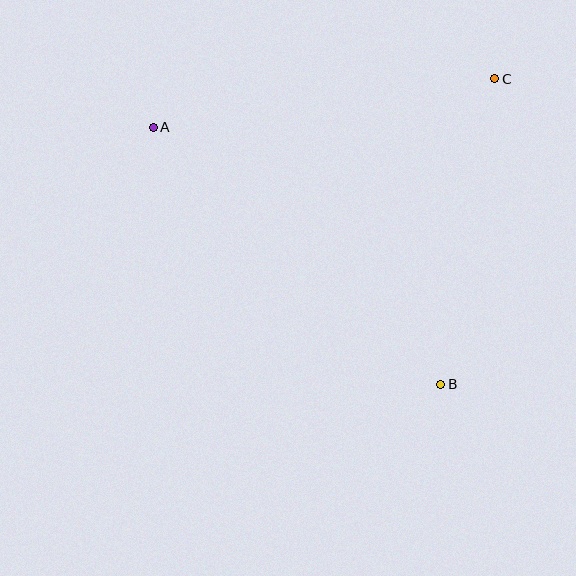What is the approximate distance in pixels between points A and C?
The distance between A and C is approximately 345 pixels.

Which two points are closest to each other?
Points B and C are closest to each other.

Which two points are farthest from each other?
Points A and B are farthest from each other.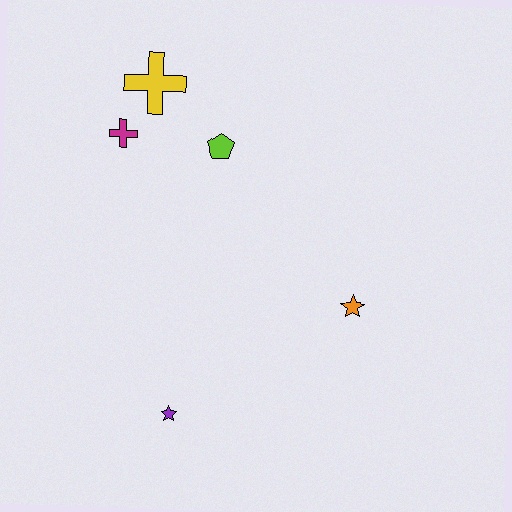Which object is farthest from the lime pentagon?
The purple star is farthest from the lime pentagon.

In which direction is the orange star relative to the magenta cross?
The orange star is to the right of the magenta cross.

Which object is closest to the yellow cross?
The magenta cross is closest to the yellow cross.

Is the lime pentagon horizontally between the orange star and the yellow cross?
Yes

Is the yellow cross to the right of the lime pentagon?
No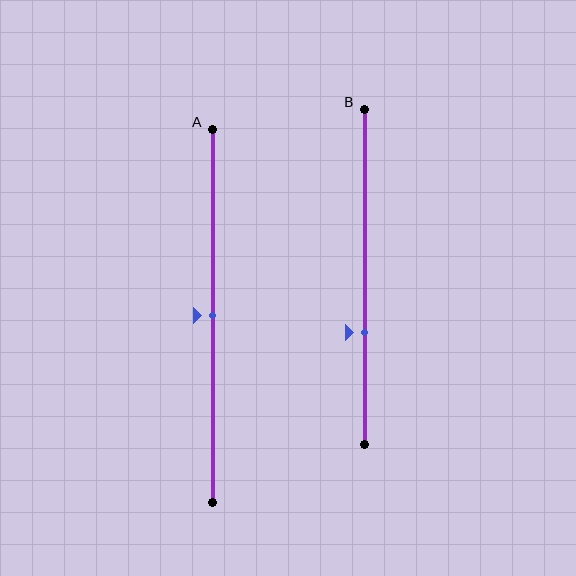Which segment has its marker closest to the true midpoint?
Segment A has its marker closest to the true midpoint.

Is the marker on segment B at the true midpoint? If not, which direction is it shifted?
No, the marker on segment B is shifted downward by about 17% of the segment length.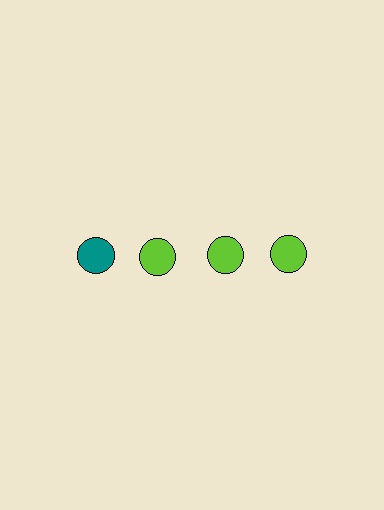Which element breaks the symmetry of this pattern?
The teal circle in the top row, leftmost column breaks the symmetry. All other shapes are lime circles.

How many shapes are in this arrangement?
There are 4 shapes arranged in a grid pattern.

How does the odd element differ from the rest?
It has a different color: teal instead of lime.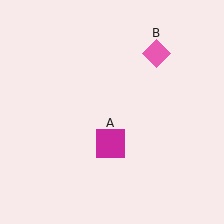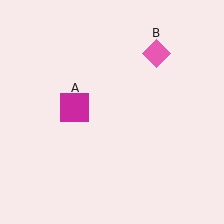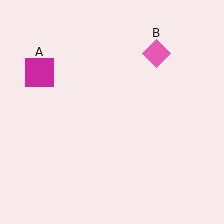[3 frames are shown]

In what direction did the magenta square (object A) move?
The magenta square (object A) moved up and to the left.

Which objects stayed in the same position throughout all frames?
Pink diamond (object B) remained stationary.